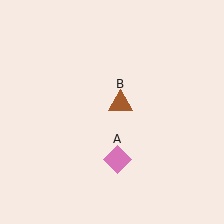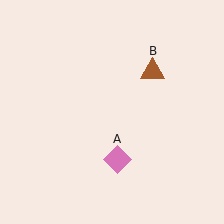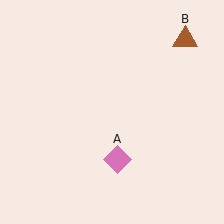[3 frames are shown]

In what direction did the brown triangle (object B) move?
The brown triangle (object B) moved up and to the right.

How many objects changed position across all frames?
1 object changed position: brown triangle (object B).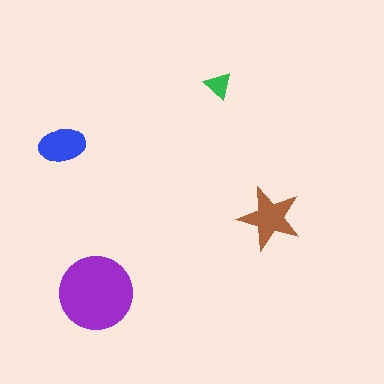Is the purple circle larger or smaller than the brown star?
Larger.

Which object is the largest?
The purple circle.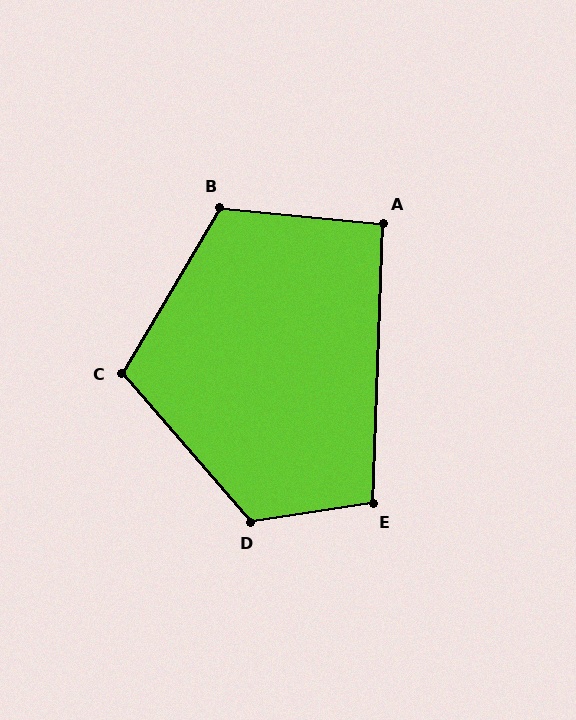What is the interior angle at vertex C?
Approximately 109 degrees (obtuse).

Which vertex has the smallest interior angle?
A, at approximately 93 degrees.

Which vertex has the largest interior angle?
D, at approximately 122 degrees.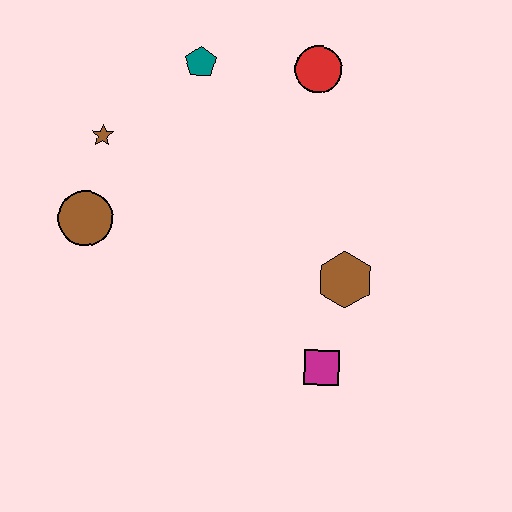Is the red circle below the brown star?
No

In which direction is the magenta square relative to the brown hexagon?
The magenta square is below the brown hexagon.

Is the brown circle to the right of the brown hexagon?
No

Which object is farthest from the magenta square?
The teal pentagon is farthest from the magenta square.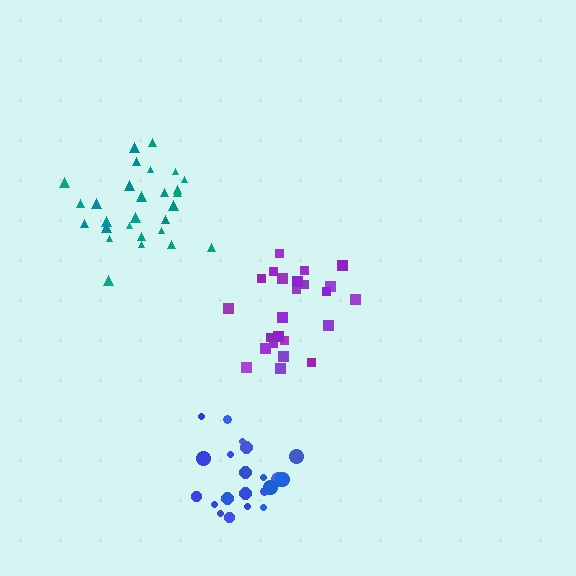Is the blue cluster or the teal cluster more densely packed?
Blue.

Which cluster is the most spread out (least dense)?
Purple.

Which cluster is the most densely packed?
Blue.